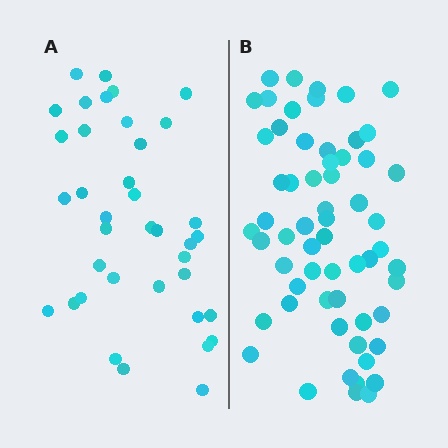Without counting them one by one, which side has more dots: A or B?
Region B (the right region) has more dots.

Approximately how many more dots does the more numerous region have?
Region B has approximately 20 more dots than region A.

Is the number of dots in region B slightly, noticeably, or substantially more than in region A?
Region B has substantially more. The ratio is roughly 1.6 to 1.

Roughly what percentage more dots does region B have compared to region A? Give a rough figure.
About 60% more.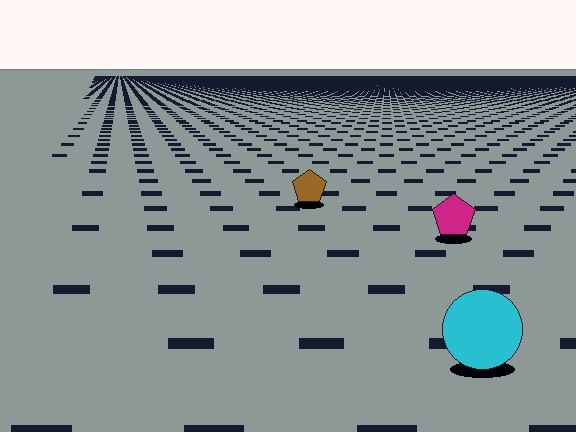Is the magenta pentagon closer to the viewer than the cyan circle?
No. The cyan circle is closer — you can tell from the texture gradient: the ground texture is coarser near it.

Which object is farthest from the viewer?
The brown pentagon is farthest from the viewer. It appears smaller and the ground texture around it is denser.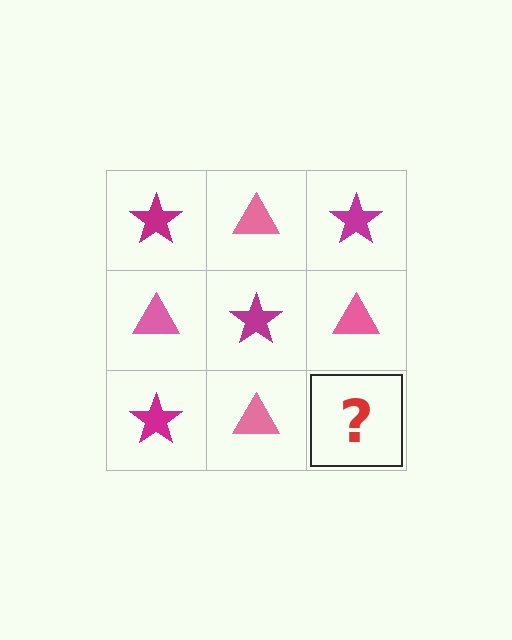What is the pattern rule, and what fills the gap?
The rule is that it alternates magenta star and pink triangle in a checkerboard pattern. The gap should be filled with a magenta star.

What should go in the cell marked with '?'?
The missing cell should contain a magenta star.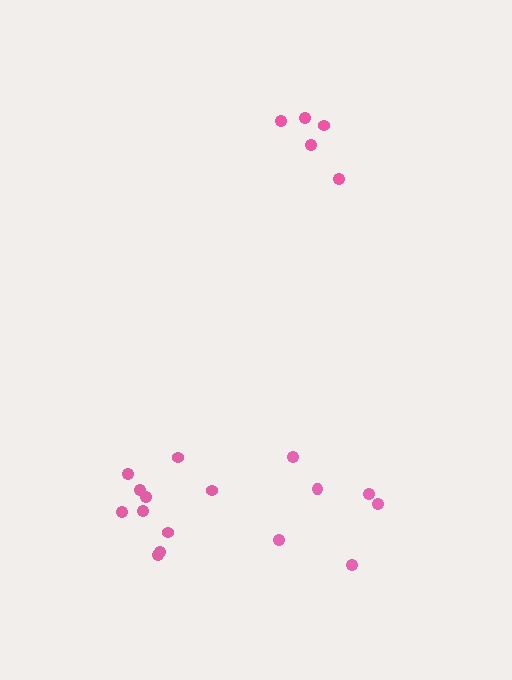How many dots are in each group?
Group 1: 5 dots, Group 2: 10 dots, Group 3: 6 dots (21 total).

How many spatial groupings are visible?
There are 3 spatial groupings.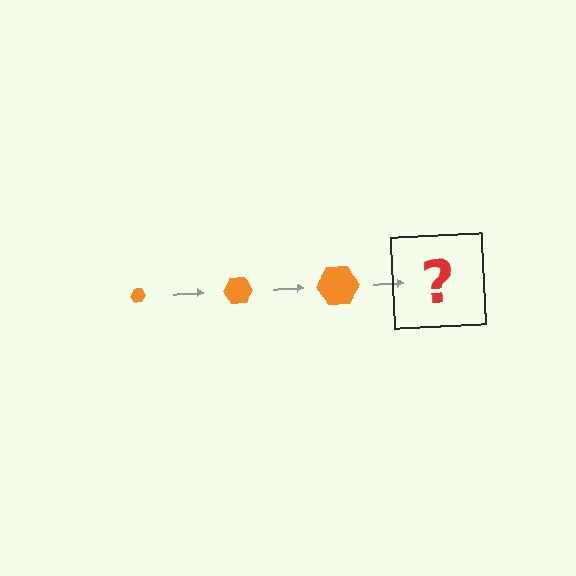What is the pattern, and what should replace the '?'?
The pattern is that the hexagon gets progressively larger each step. The '?' should be an orange hexagon, larger than the previous one.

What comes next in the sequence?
The next element should be an orange hexagon, larger than the previous one.